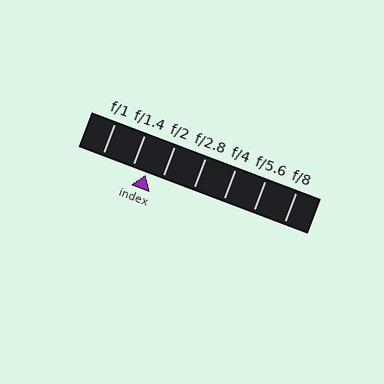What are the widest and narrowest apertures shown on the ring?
The widest aperture shown is f/1 and the narrowest is f/8.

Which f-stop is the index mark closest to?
The index mark is closest to f/1.4.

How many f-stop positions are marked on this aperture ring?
There are 7 f-stop positions marked.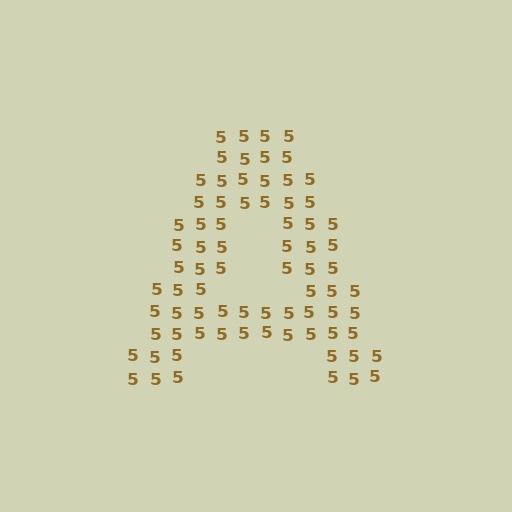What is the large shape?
The large shape is the letter A.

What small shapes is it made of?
It is made of small digit 5's.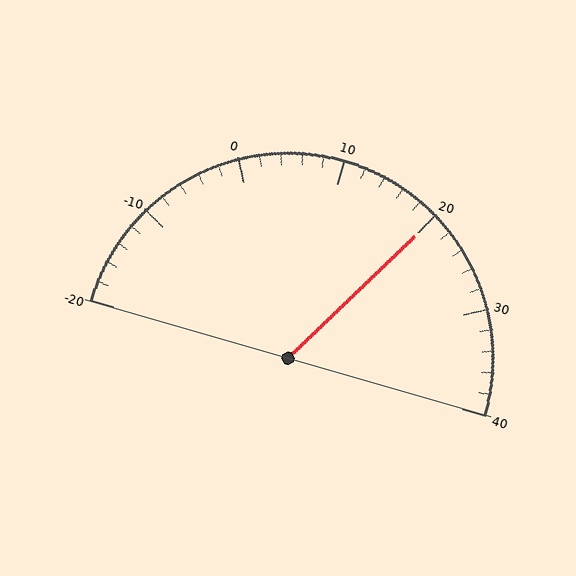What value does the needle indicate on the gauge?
The needle indicates approximately 20.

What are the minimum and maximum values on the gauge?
The gauge ranges from -20 to 40.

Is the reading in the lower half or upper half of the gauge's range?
The reading is in the upper half of the range (-20 to 40).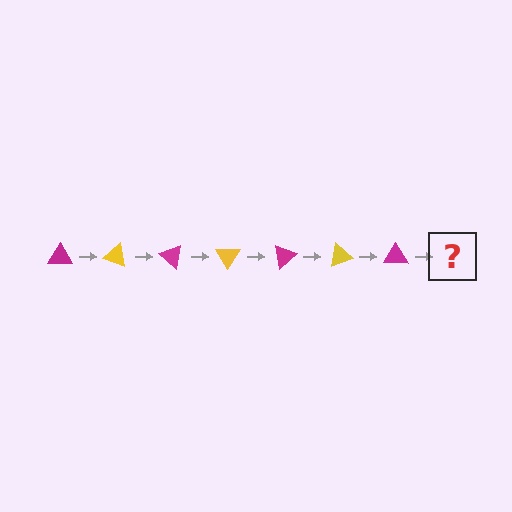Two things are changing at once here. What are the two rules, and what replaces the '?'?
The two rules are that it rotates 20 degrees each step and the color cycles through magenta and yellow. The '?' should be a yellow triangle, rotated 140 degrees from the start.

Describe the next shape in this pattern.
It should be a yellow triangle, rotated 140 degrees from the start.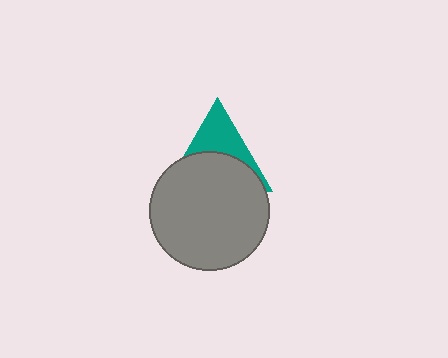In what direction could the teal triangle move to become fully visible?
The teal triangle could move up. That would shift it out from behind the gray circle entirely.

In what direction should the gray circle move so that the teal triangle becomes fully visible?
The gray circle should move down. That is the shortest direction to clear the overlap and leave the teal triangle fully visible.